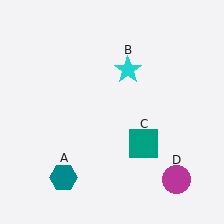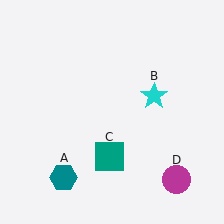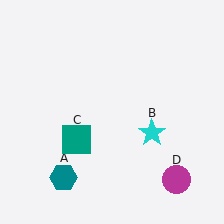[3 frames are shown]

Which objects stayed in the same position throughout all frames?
Teal hexagon (object A) and magenta circle (object D) remained stationary.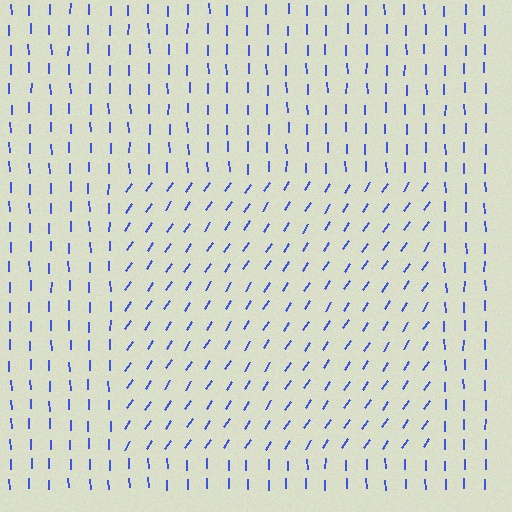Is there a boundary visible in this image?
Yes, there is a texture boundary formed by a change in line orientation.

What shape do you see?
I see a rectangle.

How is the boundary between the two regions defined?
The boundary is defined purely by a change in line orientation (approximately 35 degrees difference). All lines are the same color and thickness.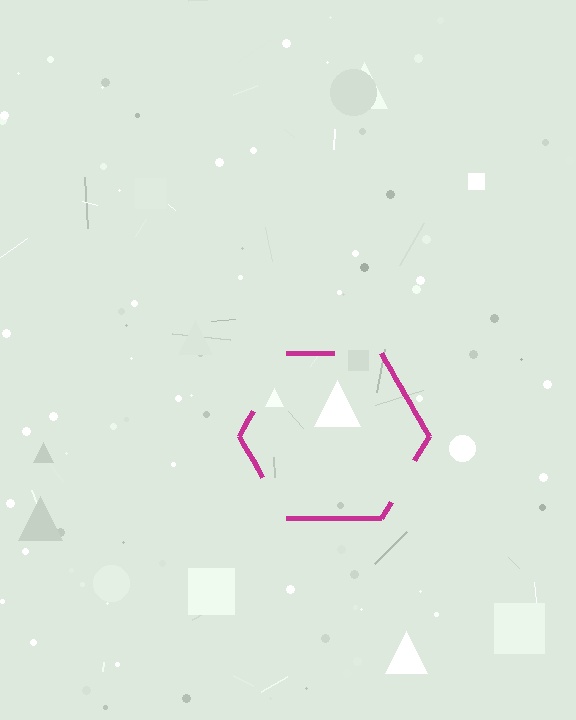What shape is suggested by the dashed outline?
The dashed outline suggests a hexagon.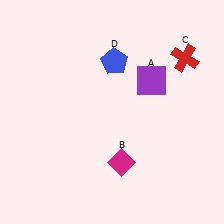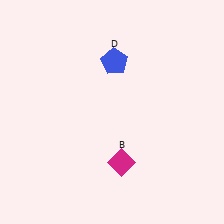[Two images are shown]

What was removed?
The red cross (C), the purple square (A) were removed in Image 2.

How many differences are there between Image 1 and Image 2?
There are 2 differences between the two images.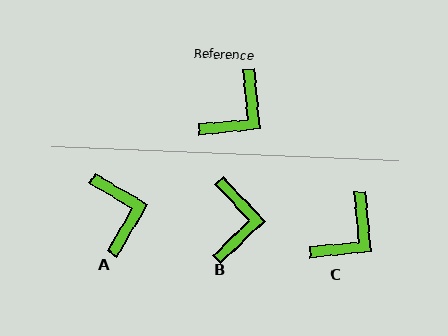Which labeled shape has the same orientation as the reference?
C.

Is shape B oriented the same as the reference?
No, it is off by about 38 degrees.